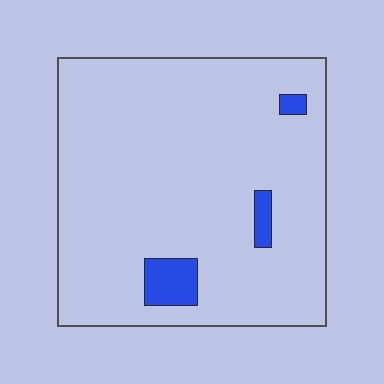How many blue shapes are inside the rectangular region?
3.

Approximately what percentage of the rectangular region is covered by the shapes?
Approximately 5%.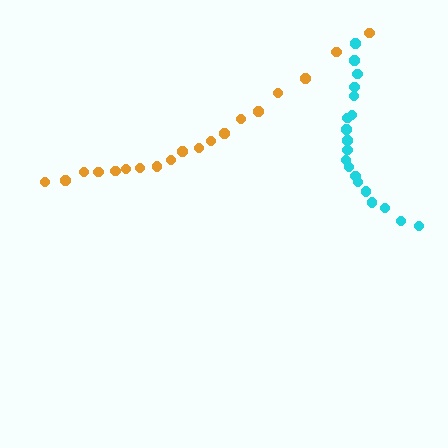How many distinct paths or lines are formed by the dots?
There are 2 distinct paths.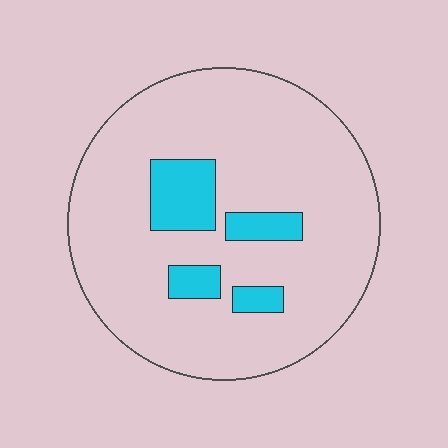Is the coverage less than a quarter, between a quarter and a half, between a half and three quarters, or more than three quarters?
Less than a quarter.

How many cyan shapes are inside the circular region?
4.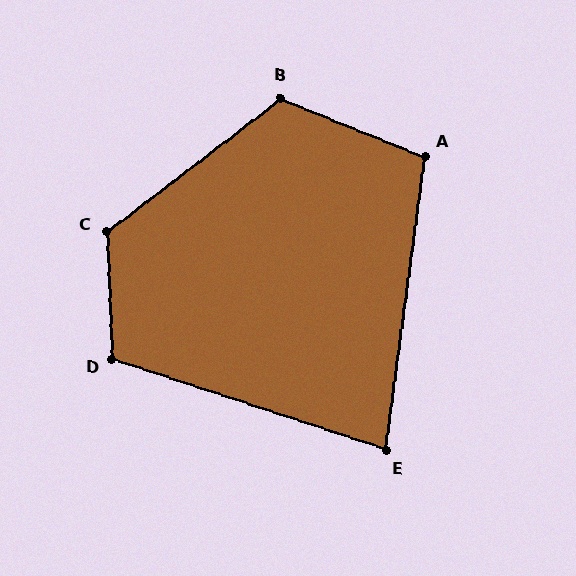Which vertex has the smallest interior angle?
E, at approximately 79 degrees.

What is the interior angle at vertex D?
Approximately 111 degrees (obtuse).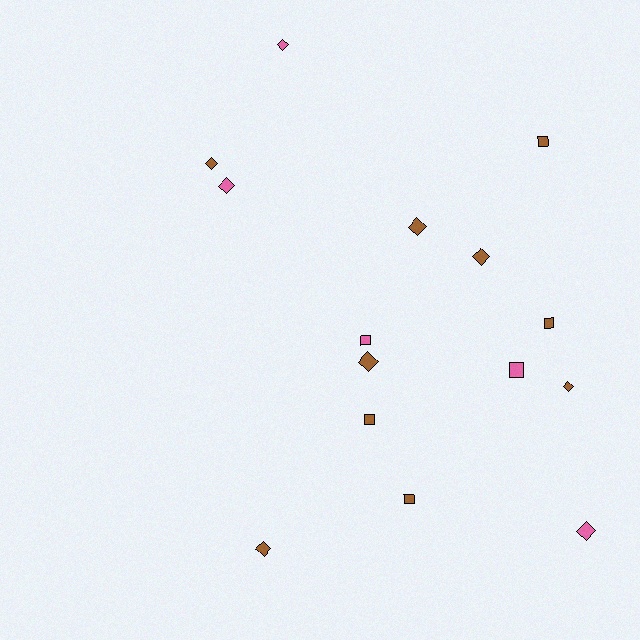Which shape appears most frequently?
Diamond, with 9 objects.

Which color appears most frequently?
Brown, with 10 objects.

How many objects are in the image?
There are 15 objects.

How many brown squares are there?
There are 4 brown squares.